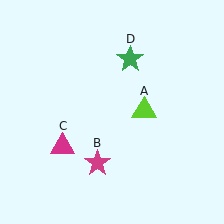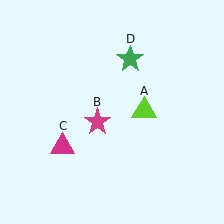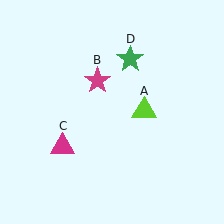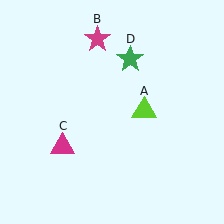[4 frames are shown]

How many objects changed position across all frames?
1 object changed position: magenta star (object B).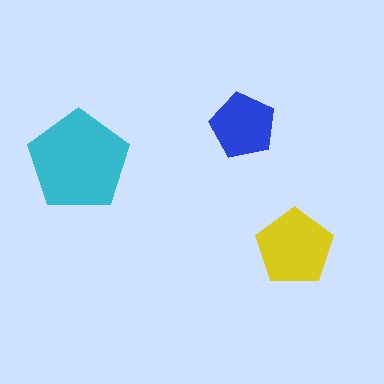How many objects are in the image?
There are 3 objects in the image.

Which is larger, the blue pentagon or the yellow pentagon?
The yellow one.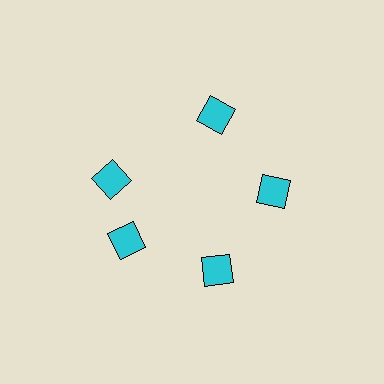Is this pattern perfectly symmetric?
No. The 5 cyan diamonds are arranged in a ring, but one element near the 10 o'clock position is rotated out of alignment along the ring, breaking the 5-fold rotational symmetry.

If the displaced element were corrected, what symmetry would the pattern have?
It would have 5-fold rotational symmetry — the pattern would map onto itself every 72 degrees.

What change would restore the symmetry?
The symmetry would be restored by rotating it back into even spacing with its neighbors so that all 5 diamonds sit at equal angles and equal distance from the center.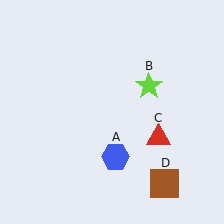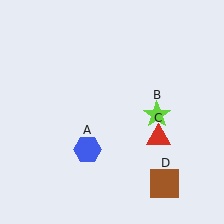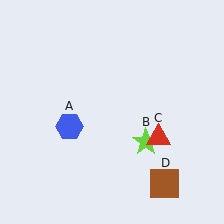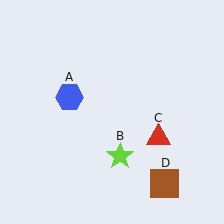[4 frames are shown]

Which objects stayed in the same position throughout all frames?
Red triangle (object C) and brown square (object D) remained stationary.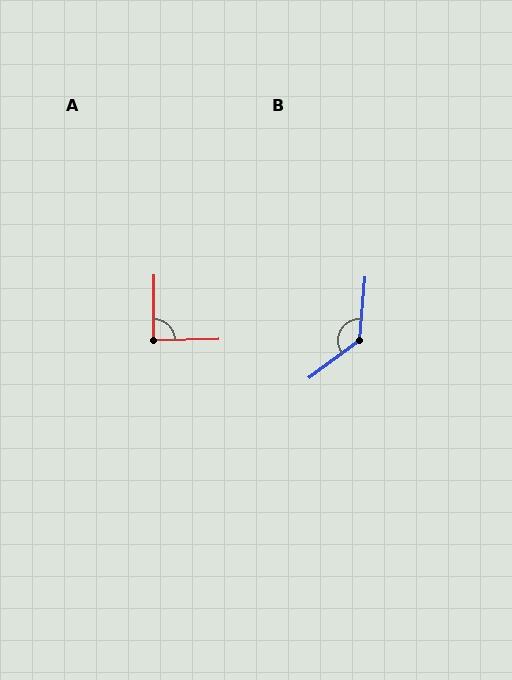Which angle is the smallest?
A, at approximately 88 degrees.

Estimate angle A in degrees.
Approximately 88 degrees.